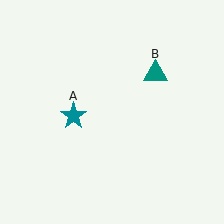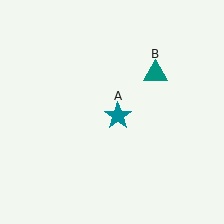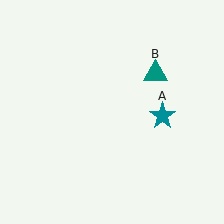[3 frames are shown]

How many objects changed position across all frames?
1 object changed position: teal star (object A).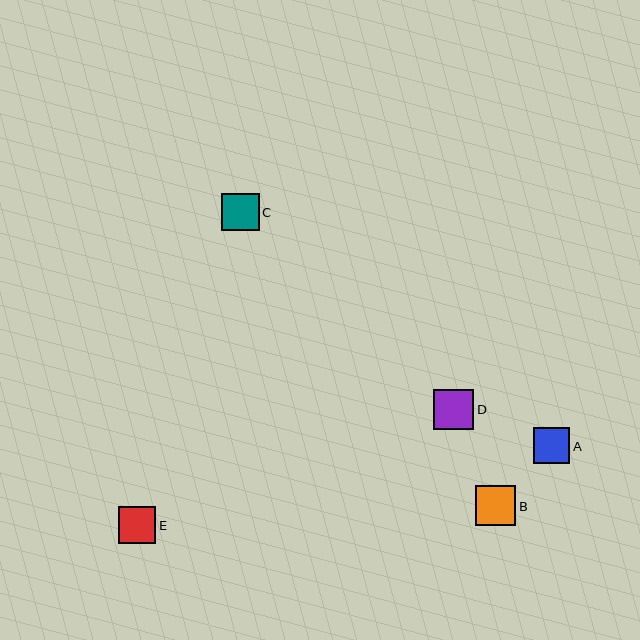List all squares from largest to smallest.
From largest to smallest: D, B, C, E, A.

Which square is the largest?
Square D is the largest with a size of approximately 40 pixels.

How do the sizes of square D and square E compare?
Square D and square E are approximately the same size.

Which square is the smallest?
Square A is the smallest with a size of approximately 37 pixels.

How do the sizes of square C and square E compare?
Square C and square E are approximately the same size.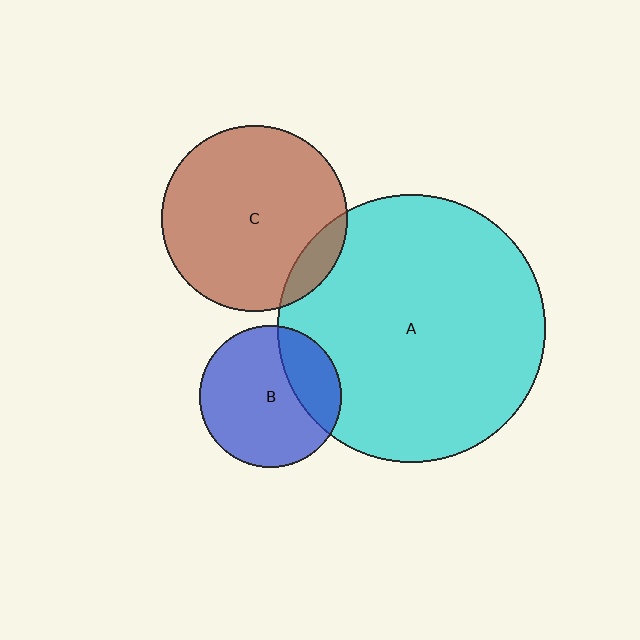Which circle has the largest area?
Circle A (cyan).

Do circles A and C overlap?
Yes.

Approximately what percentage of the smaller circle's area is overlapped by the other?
Approximately 10%.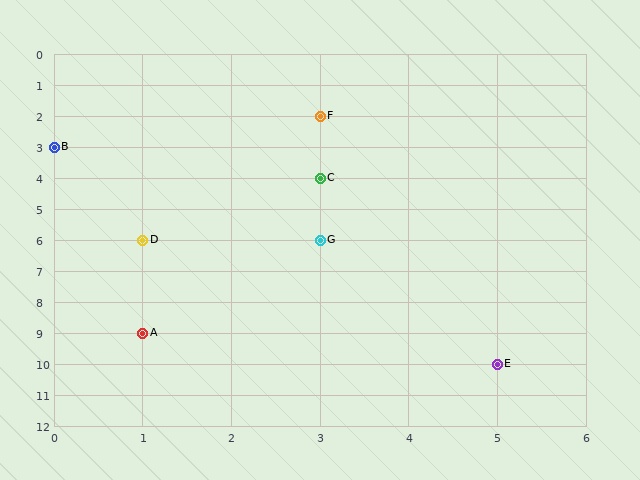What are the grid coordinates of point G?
Point G is at grid coordinates (3, 6).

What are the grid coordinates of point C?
Point C is at grid coordinates (3, 4).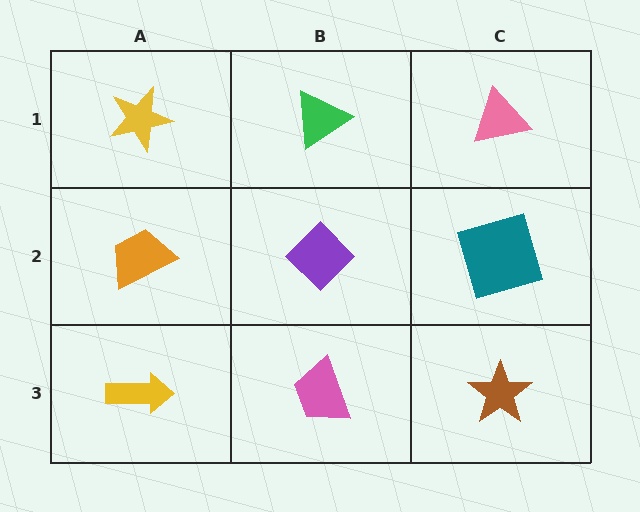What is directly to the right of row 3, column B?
A brown star.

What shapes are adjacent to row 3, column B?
A purple diamond (row 2, column B), a yellow arrow (row 3, column A), a brown star (row 3, column C).